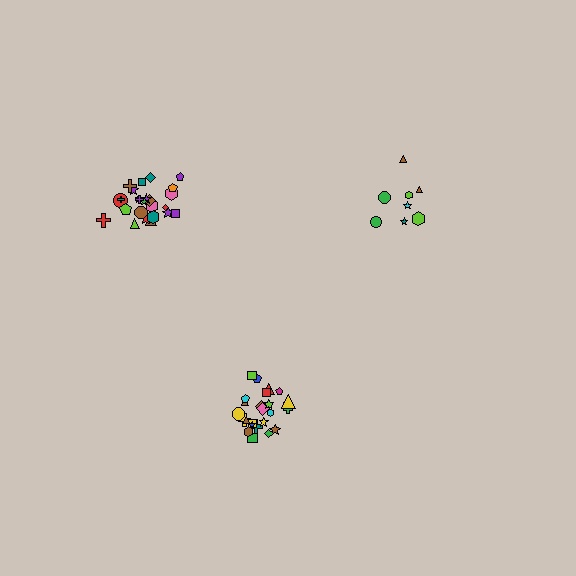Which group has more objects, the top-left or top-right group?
The top-left group.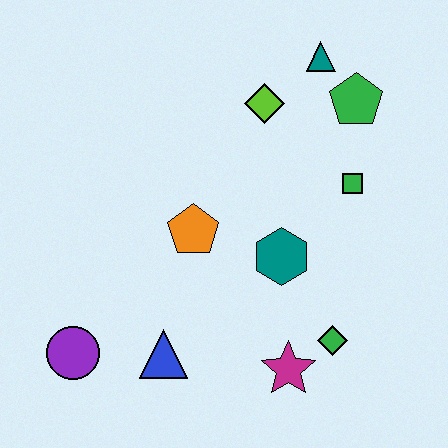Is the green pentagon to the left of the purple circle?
No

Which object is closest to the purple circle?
The blue triangle is closest to the purple circle.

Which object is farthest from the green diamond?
The teal triangle is farthest from the green diamond.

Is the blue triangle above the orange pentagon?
No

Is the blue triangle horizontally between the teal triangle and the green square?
No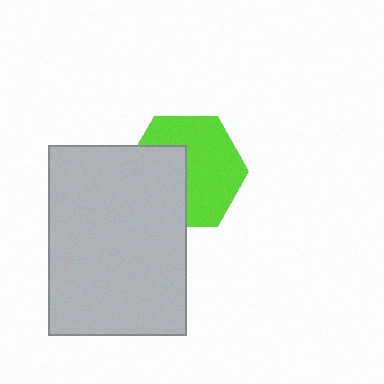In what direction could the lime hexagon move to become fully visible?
The lime hexagon could move right. That would shift it out from behind the light gray rectangle entirely.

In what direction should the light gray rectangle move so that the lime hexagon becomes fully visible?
The light gray rectangle should move left. That is the shortest direction to clear the overlap and leave the lime hexagon fully visible.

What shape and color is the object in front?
The object in front is a light gray rectangle.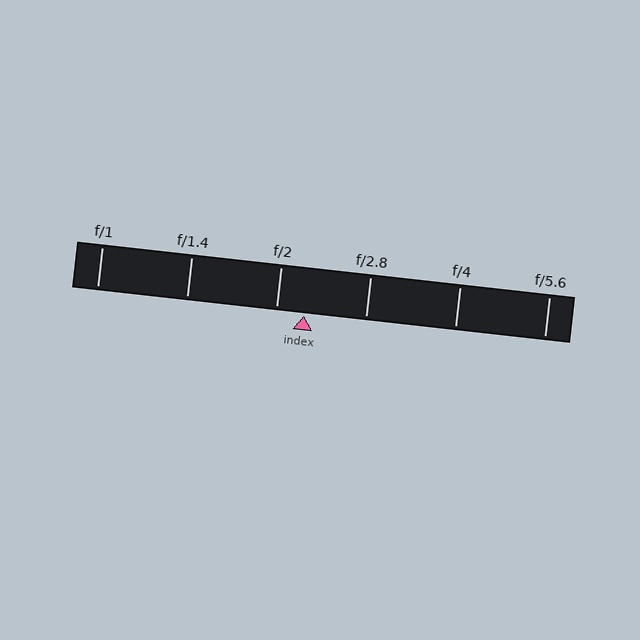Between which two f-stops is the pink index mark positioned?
The index mark is between f/2 and f/2.8.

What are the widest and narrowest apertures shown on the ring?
The widest aperture shown is f/1 and the narrowest is f/5.6.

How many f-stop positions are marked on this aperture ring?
There are 6 f-stop positions marked.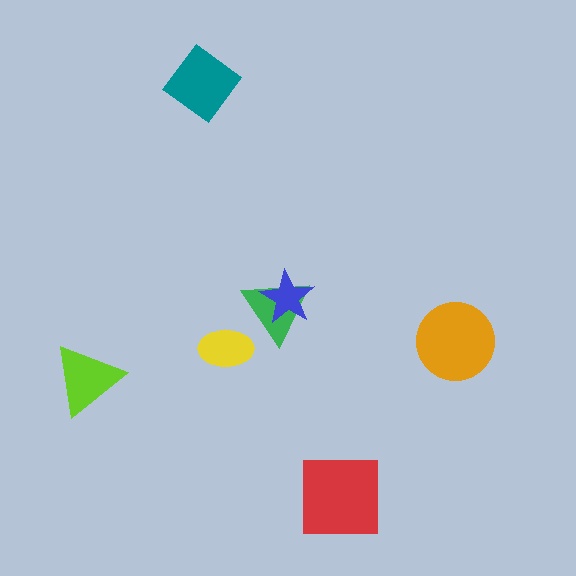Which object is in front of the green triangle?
The blue star is in front of the green triangle.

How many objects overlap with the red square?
0 objects overlap with the red square.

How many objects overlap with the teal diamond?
0 objects overlap with the teal diamond.